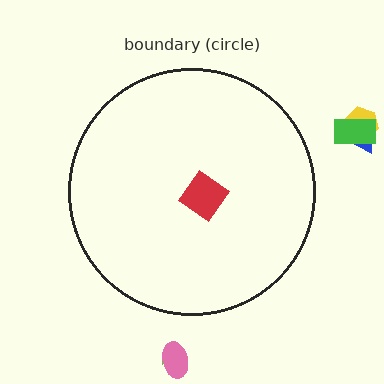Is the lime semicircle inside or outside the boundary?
Outside.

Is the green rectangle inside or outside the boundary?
Outside.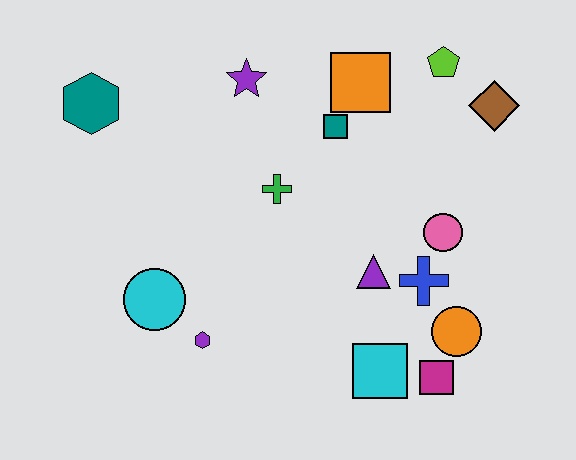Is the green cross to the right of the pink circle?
No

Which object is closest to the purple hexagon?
The cyan circle is closest to the purple hexagon.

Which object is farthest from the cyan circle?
The brown diamond is farthest from the cyan circle.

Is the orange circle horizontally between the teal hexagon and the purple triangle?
No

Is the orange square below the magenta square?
No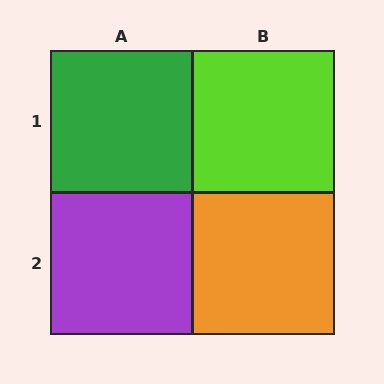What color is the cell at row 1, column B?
Lime.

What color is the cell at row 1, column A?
Green.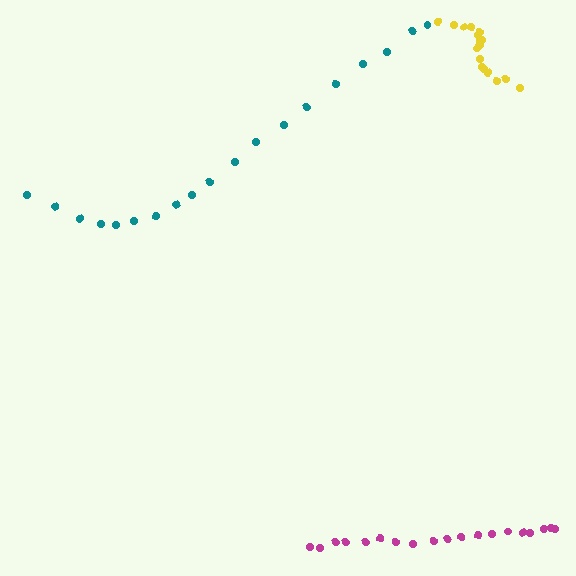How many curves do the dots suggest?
There are 3 distinct paths.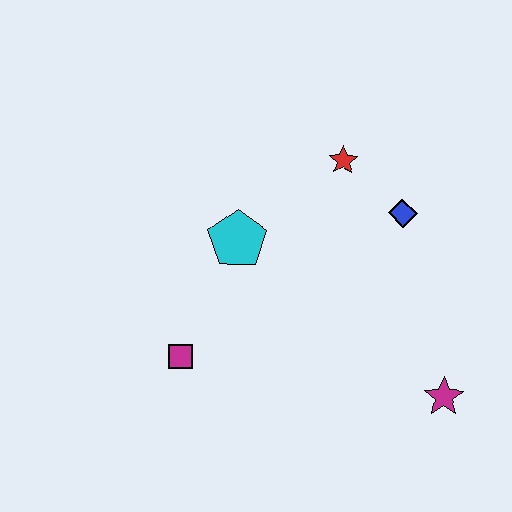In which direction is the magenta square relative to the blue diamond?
The magenta square is to the left of the blue diamond.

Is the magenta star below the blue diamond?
Yes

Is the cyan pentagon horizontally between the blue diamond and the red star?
No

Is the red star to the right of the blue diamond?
No